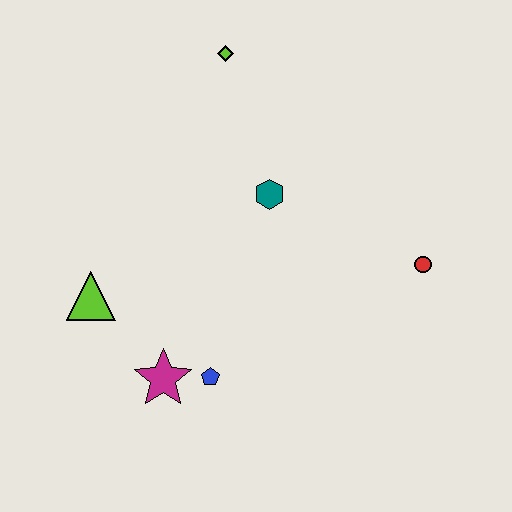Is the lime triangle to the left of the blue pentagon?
Yes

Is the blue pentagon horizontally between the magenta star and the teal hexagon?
Yes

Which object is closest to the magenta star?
The blue pentagon is closest to the magenta star.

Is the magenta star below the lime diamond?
Yes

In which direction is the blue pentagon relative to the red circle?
The blue pentagon is to the left of the red circle.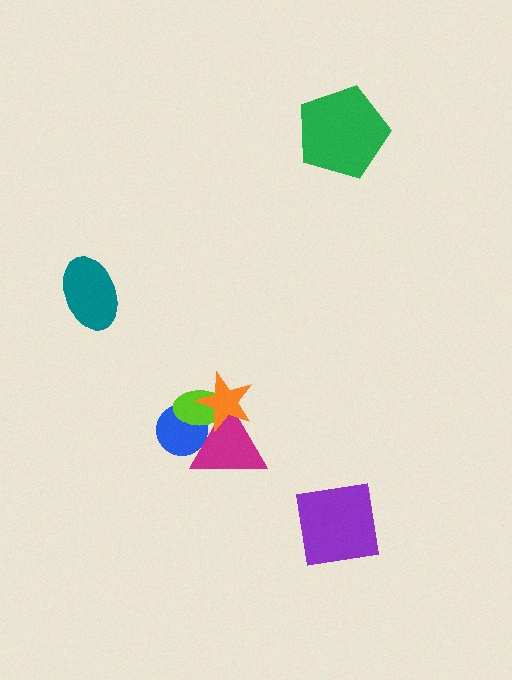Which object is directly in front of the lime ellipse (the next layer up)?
The magenta triangle is directly in front of the lime ellipse.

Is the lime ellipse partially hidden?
Yes, it is partially covered by another shape.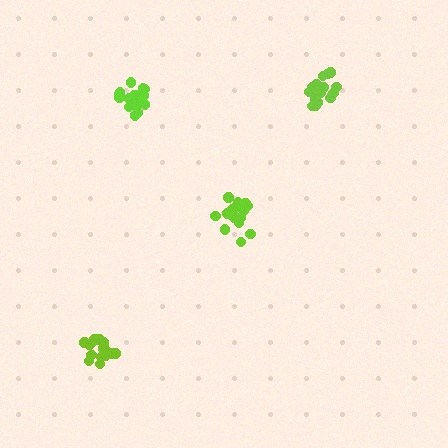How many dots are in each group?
Group 1: 19 dots, Group 2: 18 dots, Group 3: 19 dots, Group 4: 20 dots (76 total).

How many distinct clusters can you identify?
There are 4 distinct clusters.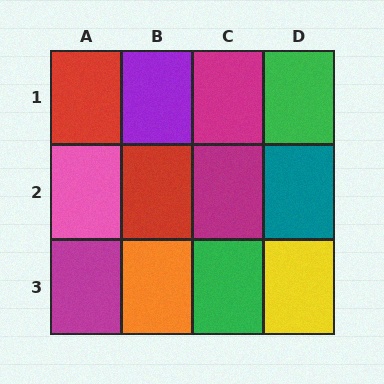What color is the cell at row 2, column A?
Pink.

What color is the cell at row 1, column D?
Green.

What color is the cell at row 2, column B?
Red.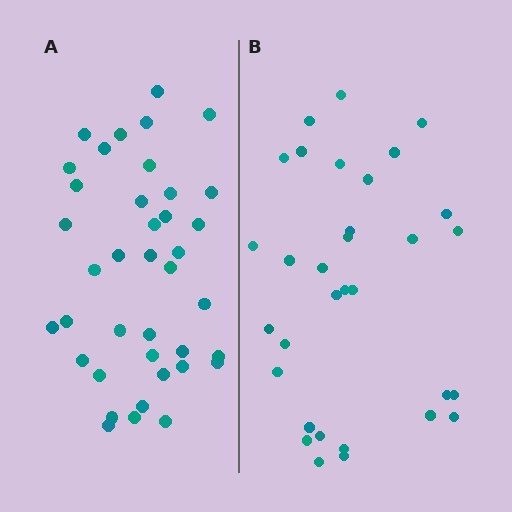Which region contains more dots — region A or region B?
Region A (the left region) has more dots.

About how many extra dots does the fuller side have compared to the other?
Region A has roughly 8 or so more dots than region B.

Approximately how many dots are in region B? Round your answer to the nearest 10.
About 30 dots. (The exact count is 32, which rounds to 30.)